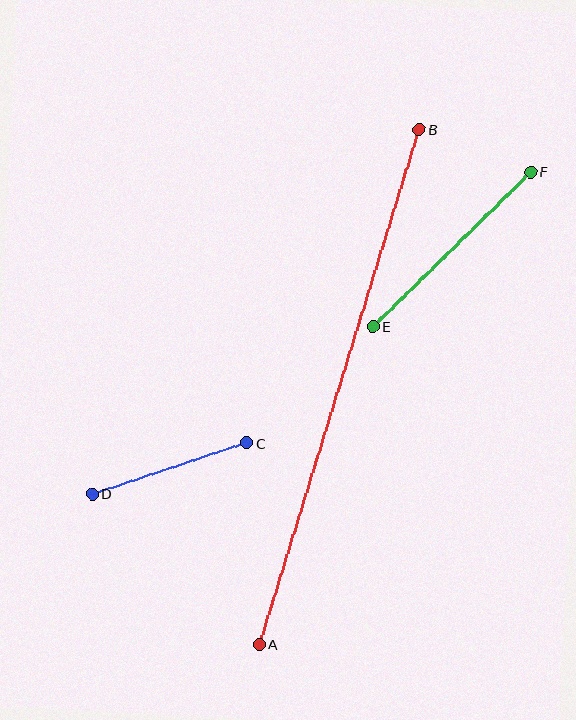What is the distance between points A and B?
The distance is approximately 539 pixels.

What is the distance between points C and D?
The distance is approximately 163 pixels.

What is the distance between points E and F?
The distance is approximately 221 pixels.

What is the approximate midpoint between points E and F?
The midpoint is at approximately (452, 249) pixels.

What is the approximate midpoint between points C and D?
The midpoint is at approximately (169, 468) pixels.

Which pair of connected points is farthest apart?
Points A and B are farthest apart.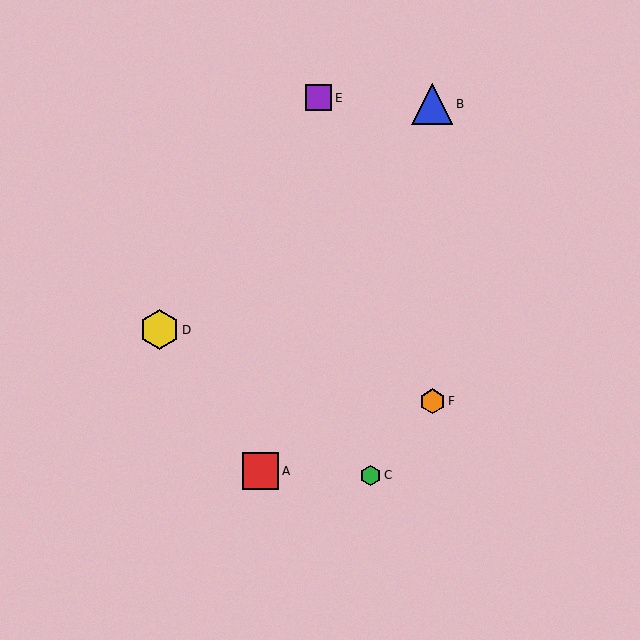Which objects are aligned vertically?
Objects B, F are aligned vertically.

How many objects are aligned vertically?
2 objects (B, F) are aligned vertically.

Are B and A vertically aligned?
No, B is at x≈432 and A is at x≈261.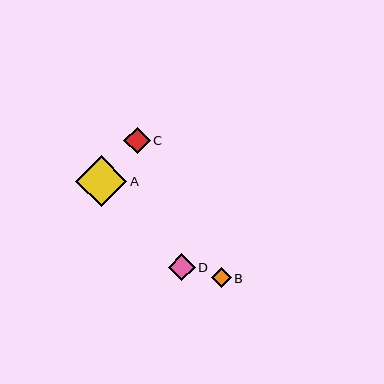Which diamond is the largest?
Diamond A is the largest with a size of approximately 51 pixels.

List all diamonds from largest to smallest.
From largest to smallest: A, D, C, B.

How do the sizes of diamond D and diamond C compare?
Diamond D and diamond C are approximately the same size.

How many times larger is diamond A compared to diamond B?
Diamond A is approximately 2.6 times the size of diamond B.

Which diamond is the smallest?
Diamond B is the smallest with a size of approximately 20 pixels.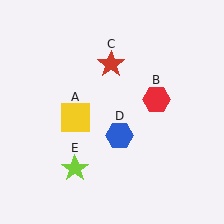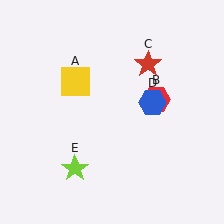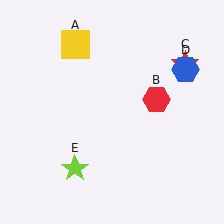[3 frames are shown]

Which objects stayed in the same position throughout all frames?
Red hexagon (object B) and lime star (object E) remained stationary.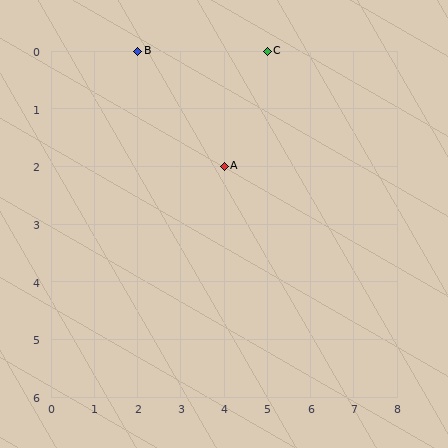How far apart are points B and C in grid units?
Points B and C are 3 columns apart.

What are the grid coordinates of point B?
Point B is at grid coordinates (2, 0).